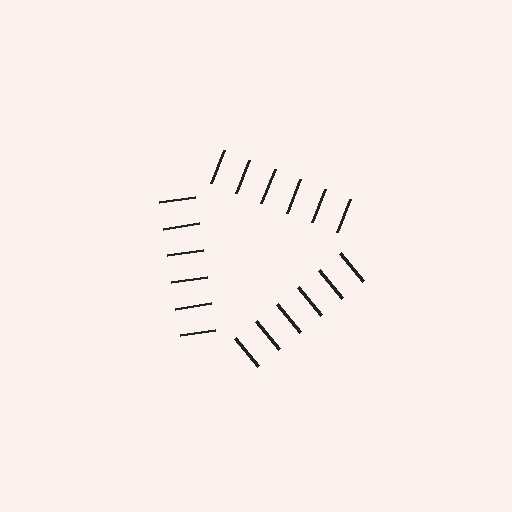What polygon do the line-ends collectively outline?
An illusory triangle — the line segments terminate on its edges but no continuous stroke is drawn.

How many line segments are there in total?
18 — 6 along each of the 3 edges.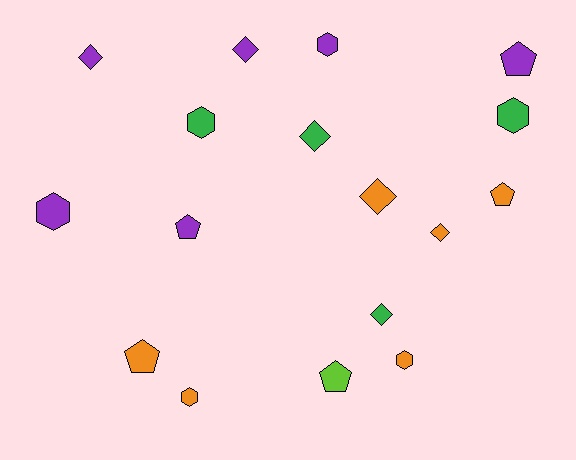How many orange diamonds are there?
There are 2 orange diamonds.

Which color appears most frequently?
Orange, with 6 objects.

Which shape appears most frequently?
Hexagon, with 6 objects.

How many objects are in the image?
There are 17 objects.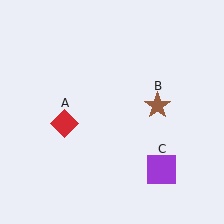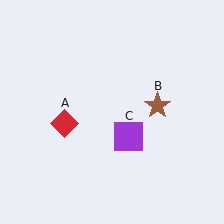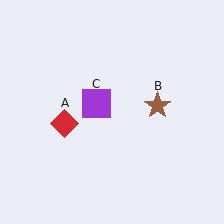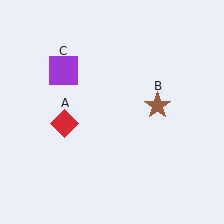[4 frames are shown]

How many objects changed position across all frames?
1 object changed position: purple square (object C).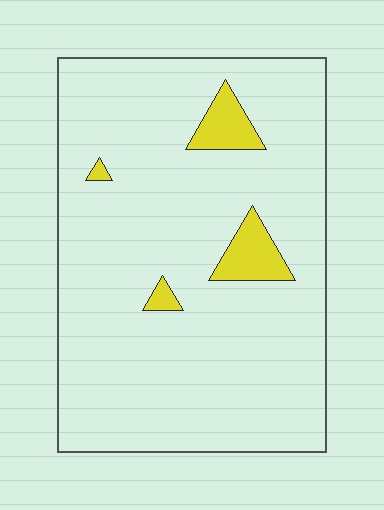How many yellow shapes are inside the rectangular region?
4.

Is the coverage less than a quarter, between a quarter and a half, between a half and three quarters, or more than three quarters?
Less than a quarter.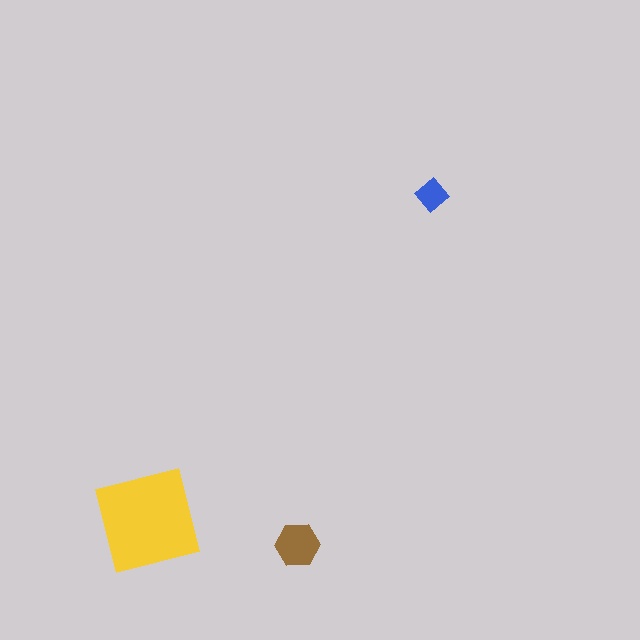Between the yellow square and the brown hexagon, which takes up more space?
The yellow square.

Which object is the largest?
The yellow square.